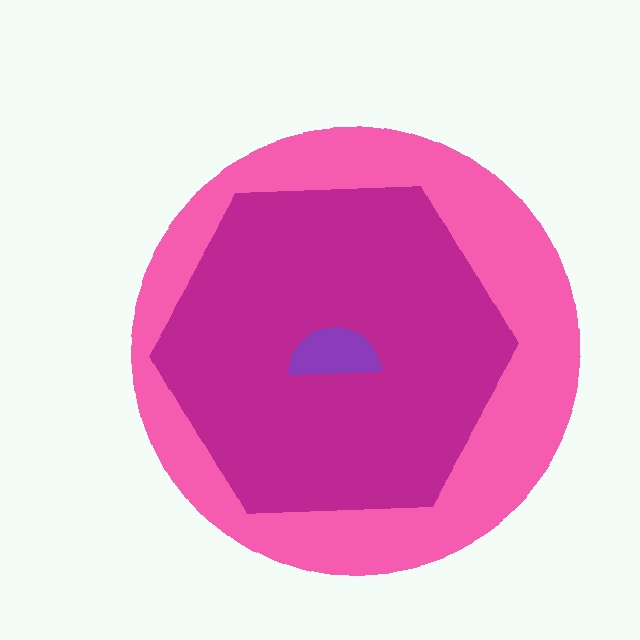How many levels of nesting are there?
3.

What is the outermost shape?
The pink circle.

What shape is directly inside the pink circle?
The magenta hexagon.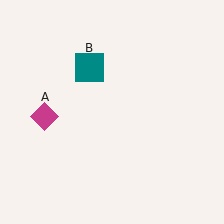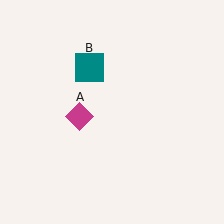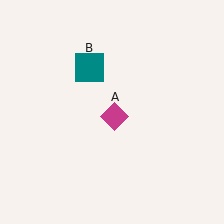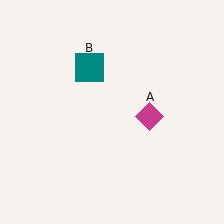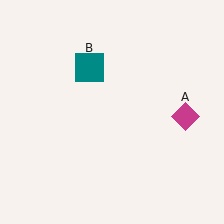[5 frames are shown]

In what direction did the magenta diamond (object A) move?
The magenta diamond (object A) moved right.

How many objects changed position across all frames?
1 object changed position: magenta diamond (object A).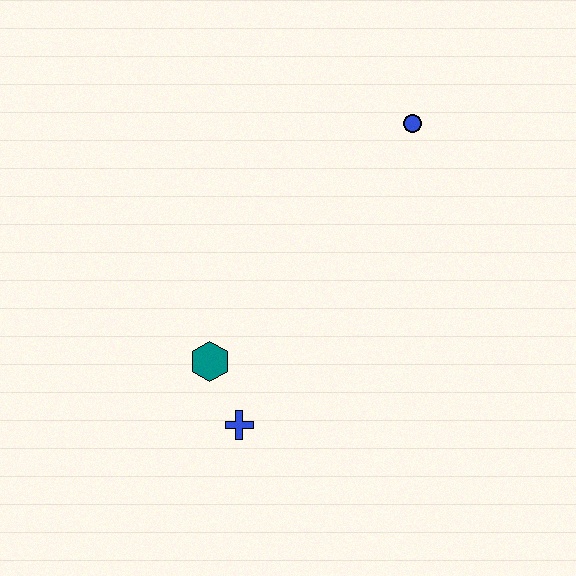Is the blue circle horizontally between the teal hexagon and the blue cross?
No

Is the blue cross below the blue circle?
Yes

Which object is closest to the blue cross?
The teal hexagon is closest to the blue cross.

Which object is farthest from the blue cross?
The blue circle is farthest from the blue cross.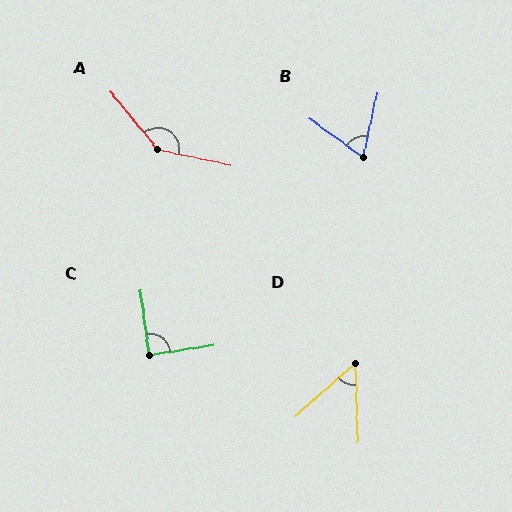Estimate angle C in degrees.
Approximately 89 degrees.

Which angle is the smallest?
D, at approximately 50 degrees.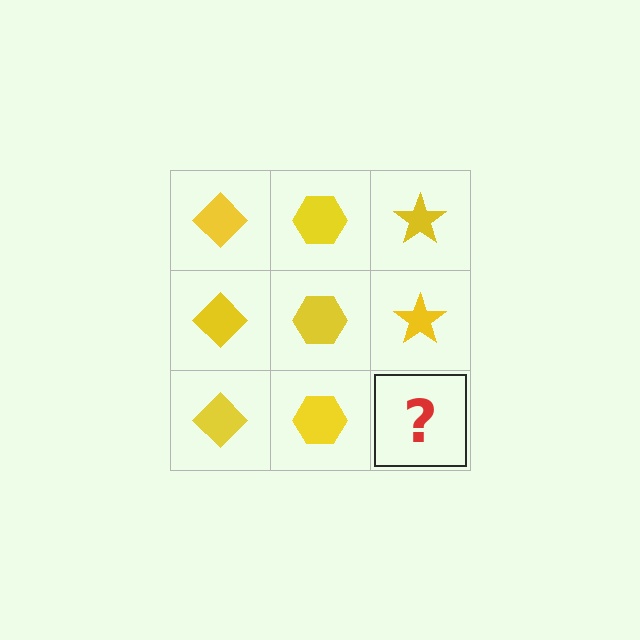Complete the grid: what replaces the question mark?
The question mark should be replaced with a yellow star.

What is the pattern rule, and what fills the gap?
The rule is that each column has a consistent shape. The gap should be filled with a yellow star.